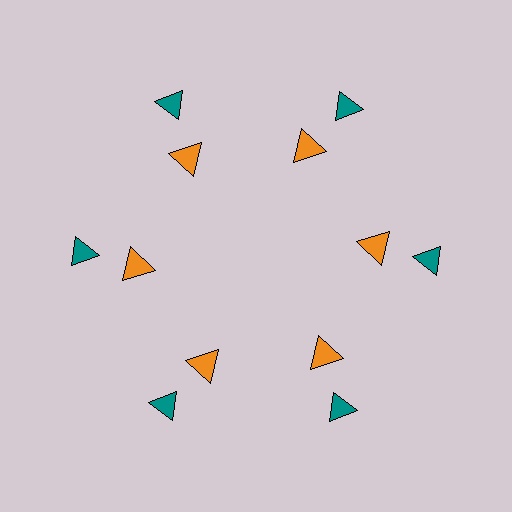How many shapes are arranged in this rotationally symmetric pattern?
There are 12 shapes, arranged in 6 groups of 2.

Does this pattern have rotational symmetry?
Yes, this pattern has 6-fold rotational symmetry. It looks the same after rotating 60 degrees around the center.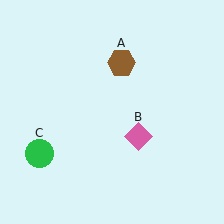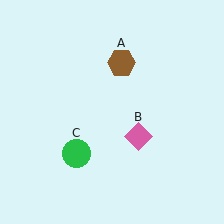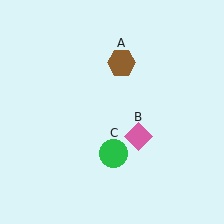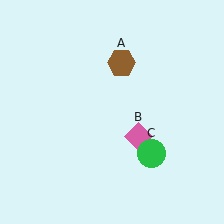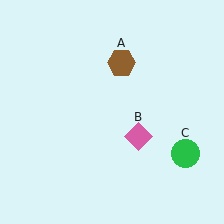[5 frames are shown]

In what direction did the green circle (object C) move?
The green circle (object C) moved right.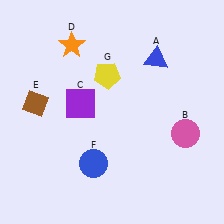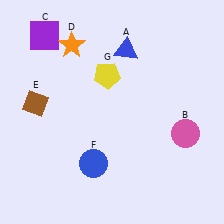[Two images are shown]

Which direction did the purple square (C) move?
The purple square (C) moved up.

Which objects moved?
The objects that moved are: the blue triangle (A), the purple square (C).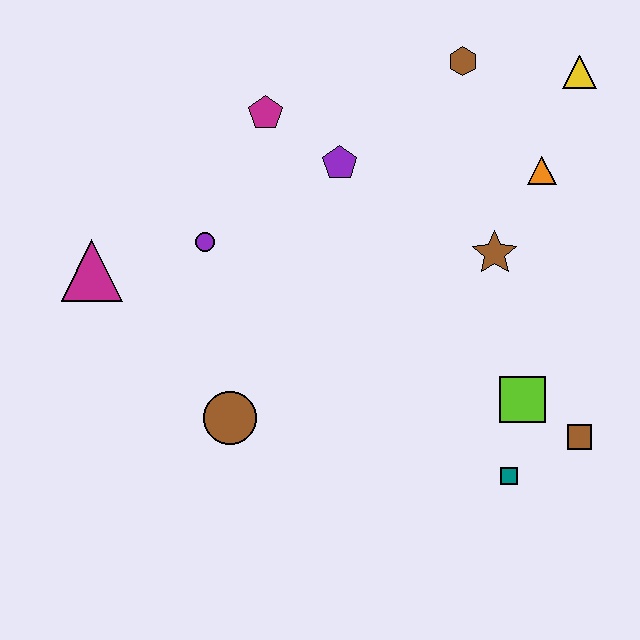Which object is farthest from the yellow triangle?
The magenta triangle is farthest from the yellow triangle.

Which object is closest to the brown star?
The orange triangle is closest to the brown star.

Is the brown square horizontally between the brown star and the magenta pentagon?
No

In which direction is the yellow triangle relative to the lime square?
The yellow triangle is above the lime square.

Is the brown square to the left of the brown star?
No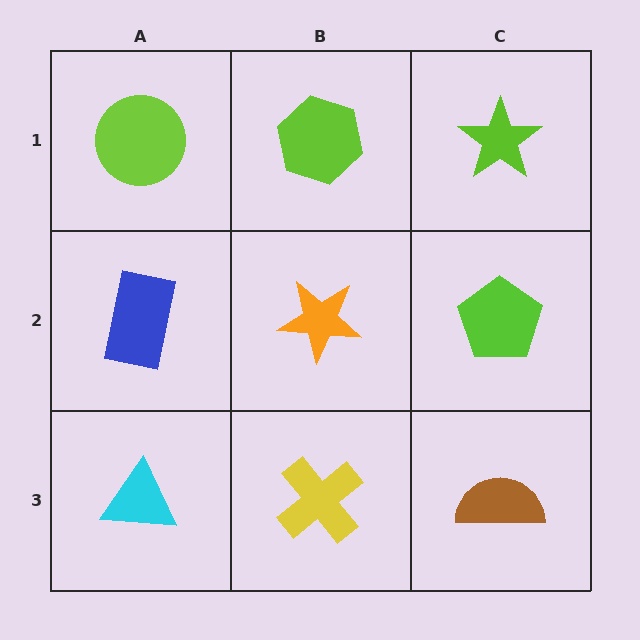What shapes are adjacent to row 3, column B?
An orange star (row 2, column B), a cyan triangle (row 3, column A), a brown semicircle (row 3, column C).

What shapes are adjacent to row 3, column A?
A blue rectangle (row 2, column A), a yellow cross (row 3, column B).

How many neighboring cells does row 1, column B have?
3.